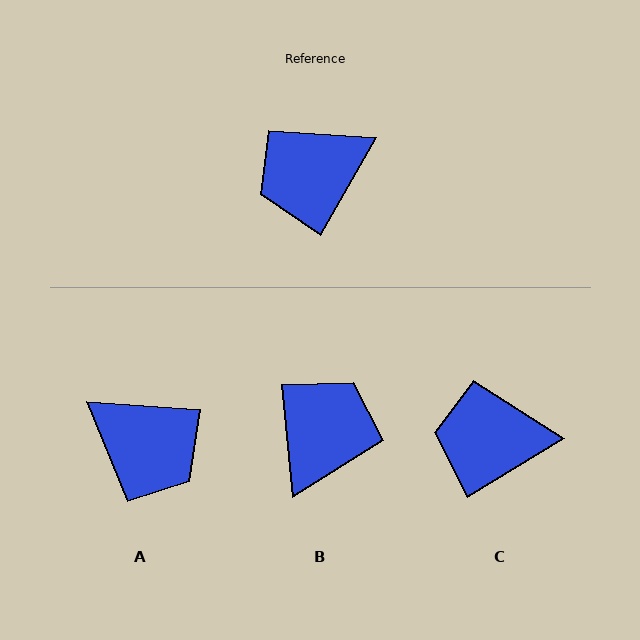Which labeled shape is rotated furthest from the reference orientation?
B, about 145 degrees away.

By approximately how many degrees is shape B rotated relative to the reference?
Approximately 145 degrees clockwise.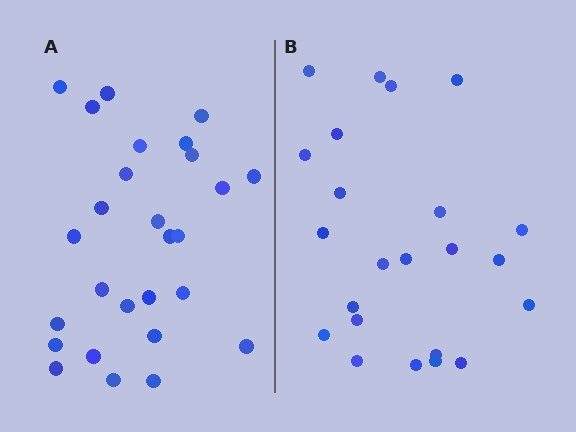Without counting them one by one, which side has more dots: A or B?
Region A (the left region) has more dots.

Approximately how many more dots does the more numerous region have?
Region A has about 4 more dots than region B.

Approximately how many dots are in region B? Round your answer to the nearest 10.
About 20 dots. (The exact count is 23, which rounds to 20.)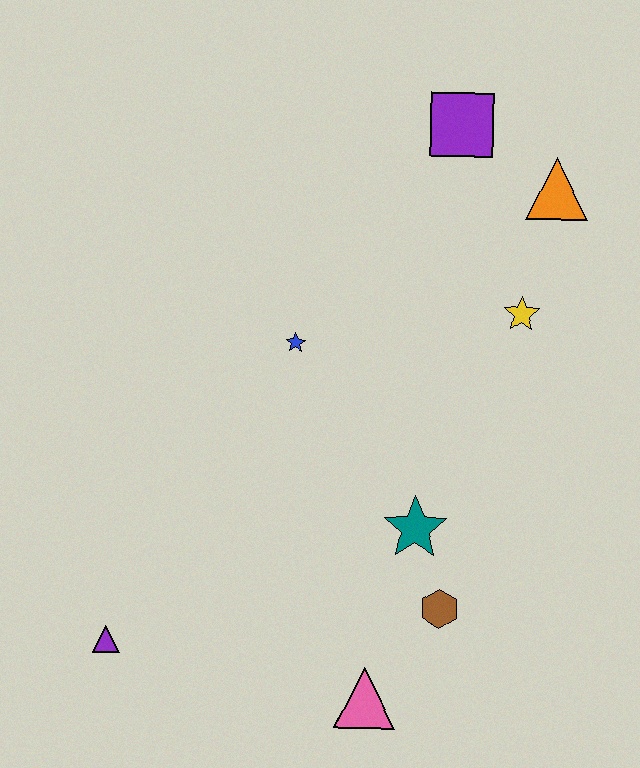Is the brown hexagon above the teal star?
No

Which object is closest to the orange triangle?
The purple square is closest to the orange triangle.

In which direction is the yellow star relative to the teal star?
The yellow star is above the teal star.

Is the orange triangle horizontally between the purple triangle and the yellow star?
No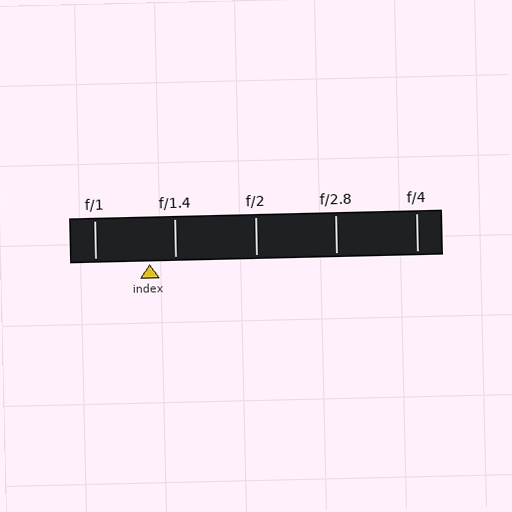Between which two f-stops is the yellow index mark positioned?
The index mark is between f/1 and f/1.4.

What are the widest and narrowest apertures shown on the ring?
The widest aperture shown is f/1 and the narrowest is f/4.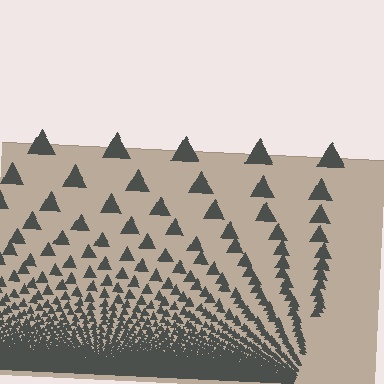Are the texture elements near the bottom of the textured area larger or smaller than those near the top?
Smaller. The gradient is inverted — elements near the bottom are smaller and denser.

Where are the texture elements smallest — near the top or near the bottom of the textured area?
Near the bottom.